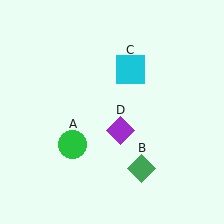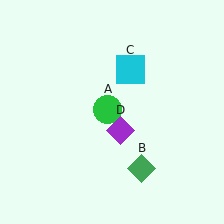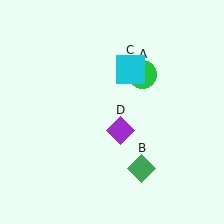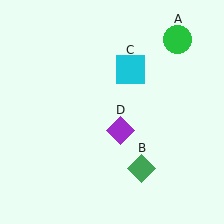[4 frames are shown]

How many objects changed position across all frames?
1 object changed position: green circle (object A).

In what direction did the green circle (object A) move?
The green circle (object A) moved up and to the right.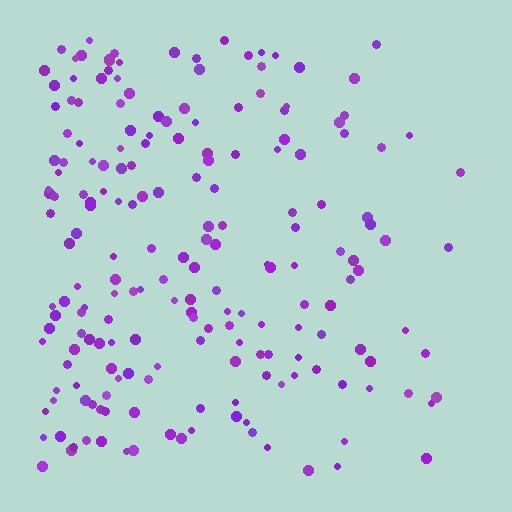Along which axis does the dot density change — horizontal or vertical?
Horizontal.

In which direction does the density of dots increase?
From right to left, with the left side densest.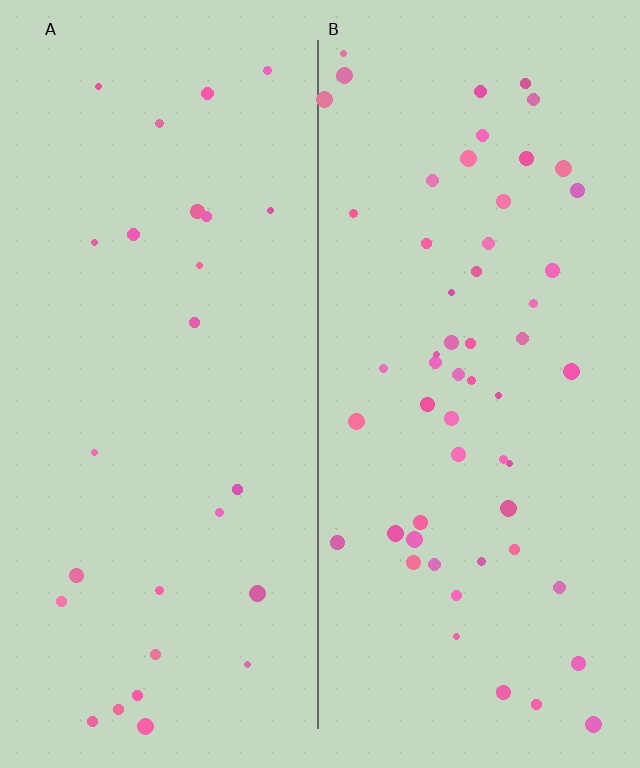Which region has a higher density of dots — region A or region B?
B (the right).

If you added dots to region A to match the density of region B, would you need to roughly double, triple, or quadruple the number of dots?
Approximately double.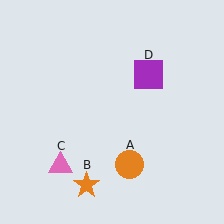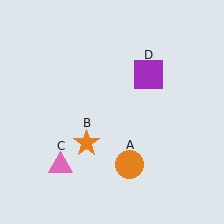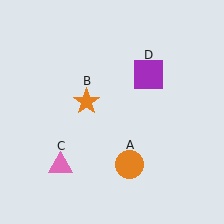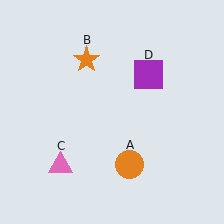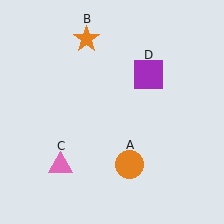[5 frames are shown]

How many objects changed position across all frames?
1 object changed position: orange star (object B).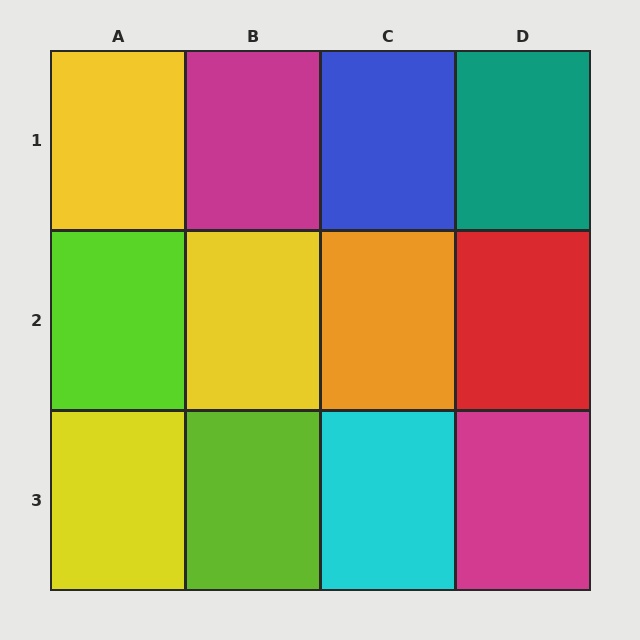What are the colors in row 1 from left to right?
Yellow, magenta, blue, teal.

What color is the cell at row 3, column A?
Yellow.